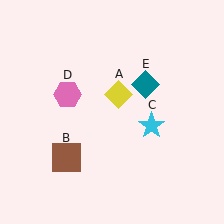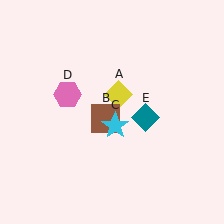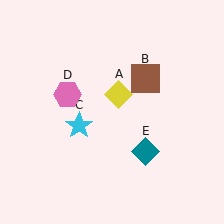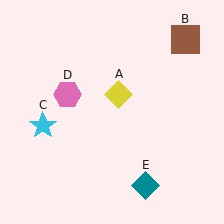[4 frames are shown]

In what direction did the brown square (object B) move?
The brown square (object B) moved up and to the right.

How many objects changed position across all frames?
3 objects changed position: brown square (object B), cyan star (object C), teal diamond (object E).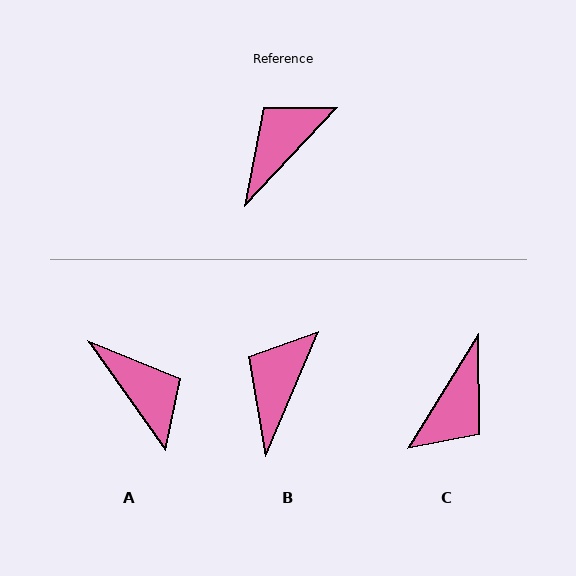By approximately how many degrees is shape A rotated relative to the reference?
Approximately 101 degrees clockwise.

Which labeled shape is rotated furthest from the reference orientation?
C, about 169 degrees away.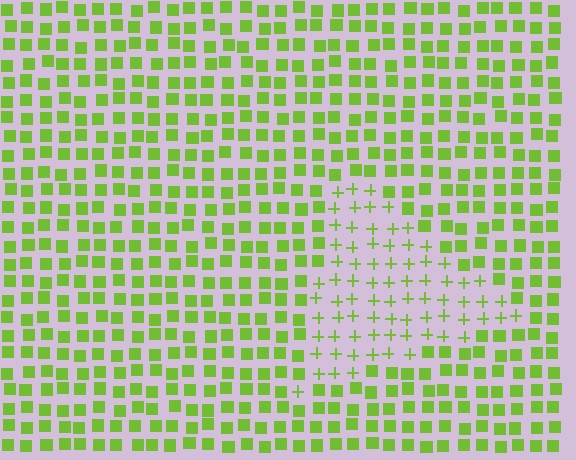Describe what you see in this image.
The image is filled with small lime elements arranged in a uniform grid. A triangle-shaped region contains plus signs, while the surrounding area contains squares. The boundary is defined purely by the change in element shape.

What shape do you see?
I see a triangle.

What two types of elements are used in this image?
The image uses plus signs inside the triangle region and squares outside it.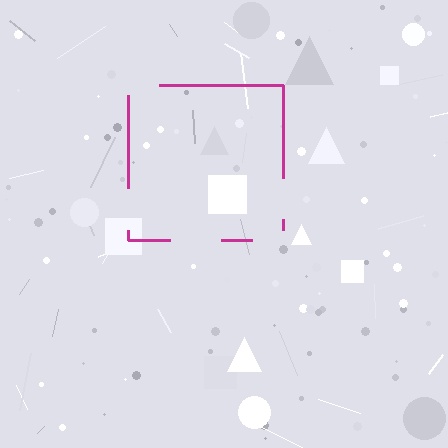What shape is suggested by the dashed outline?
The dashed outline suggests a square.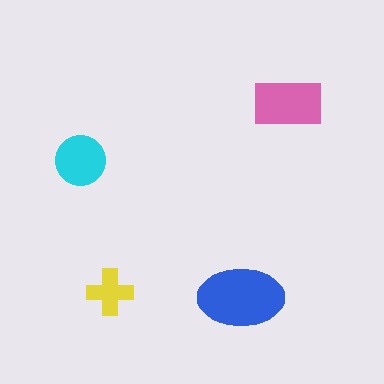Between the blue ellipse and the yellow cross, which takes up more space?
The blue ellipse.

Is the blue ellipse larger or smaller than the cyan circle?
Larger.